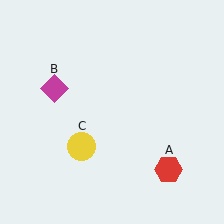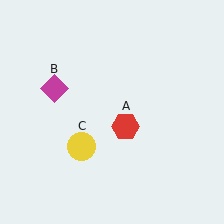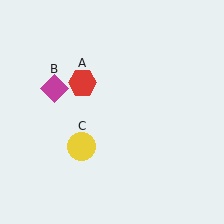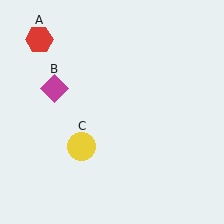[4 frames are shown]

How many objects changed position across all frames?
1 object changed position: red hexagon (object A).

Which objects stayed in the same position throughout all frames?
Magenta diamond (object B) and yellow circle (object C) remained stationary.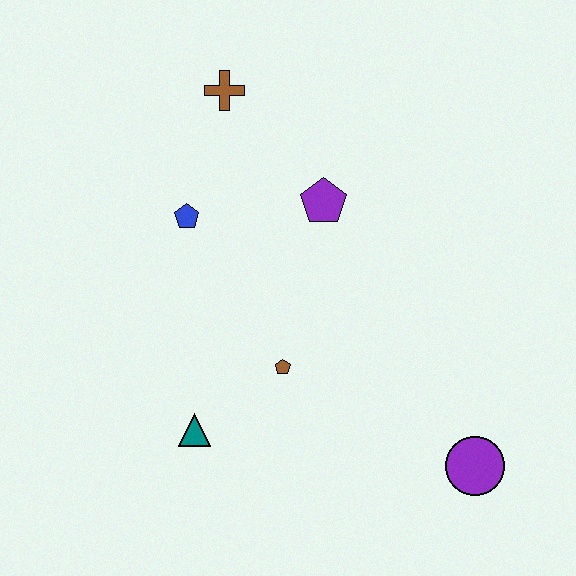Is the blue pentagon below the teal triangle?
No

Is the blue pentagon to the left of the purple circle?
Yes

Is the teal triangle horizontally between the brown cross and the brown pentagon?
No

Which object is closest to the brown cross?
The blue pentagon is closest to the brown cross.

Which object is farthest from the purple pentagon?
The purple circle is farthest from the purple pentagon.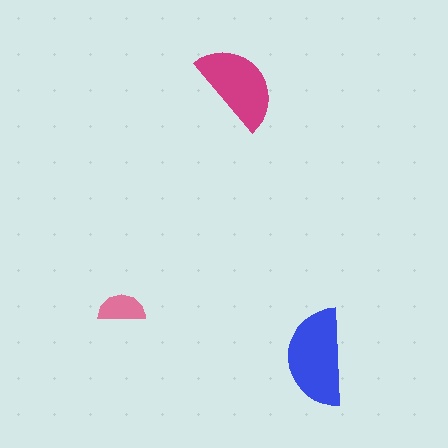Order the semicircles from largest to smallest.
the blue one, the magenta one, the pink one.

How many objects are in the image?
There are 3 objects in the image.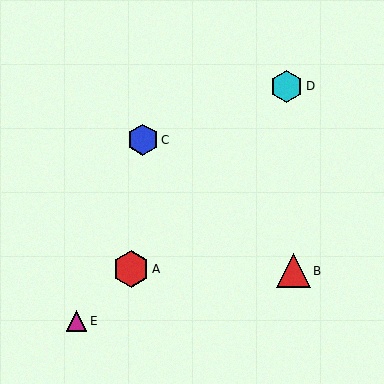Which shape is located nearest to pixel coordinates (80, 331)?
The magenta triangle (labeled E) at (77, 321) is nearest to that location.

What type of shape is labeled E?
Shape E is a magenta triangle.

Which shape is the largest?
The red hexagon (labeled A) is the largest.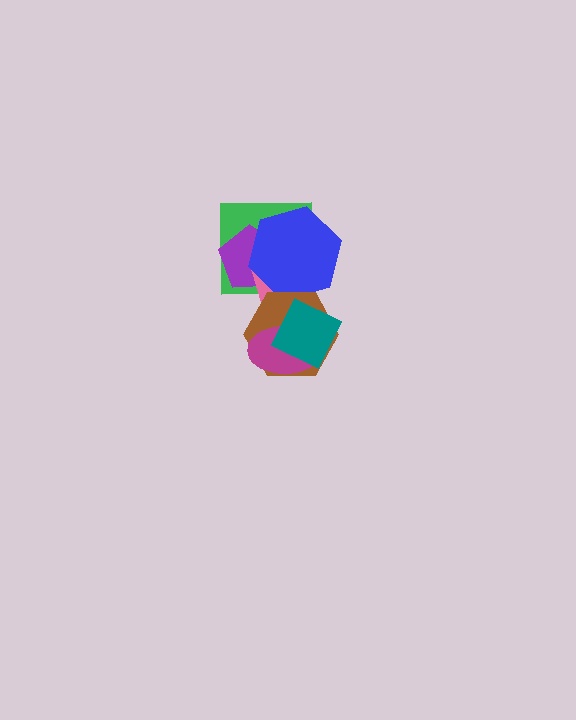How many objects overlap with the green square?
3 objects overlap with the green square.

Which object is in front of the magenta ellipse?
The teal diamond is in front of the magenta ellipse.